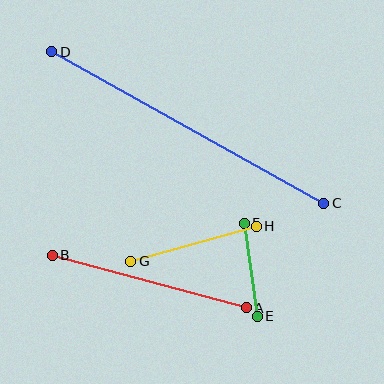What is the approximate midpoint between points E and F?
The midpoint is at approximately (251, 270) pixels.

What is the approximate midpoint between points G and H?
The midpoint is at approximately (193, 244) pixels.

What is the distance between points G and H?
The distance is approximately 130 pixels.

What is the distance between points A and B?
The distance is approximately 201 pixels.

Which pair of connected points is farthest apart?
Points C and D are farthest apart.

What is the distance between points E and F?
The distance is approximately 94 pixels.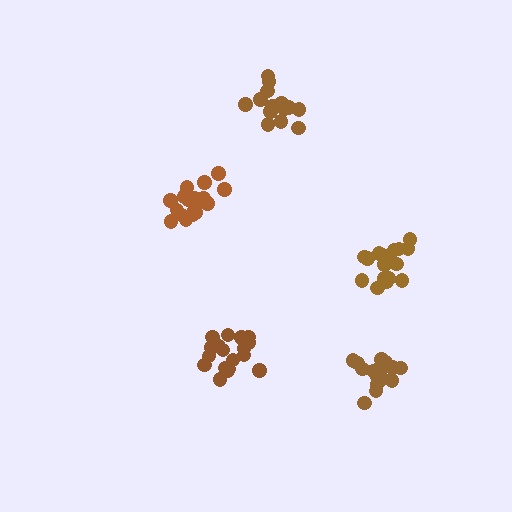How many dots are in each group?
Group 1: 18 dots, Group 2: 16 dots, Group 3: 19 dots, Group 4: 18 dots, Group 5: 15 dots (86 total).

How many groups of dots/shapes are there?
There are 5 groups.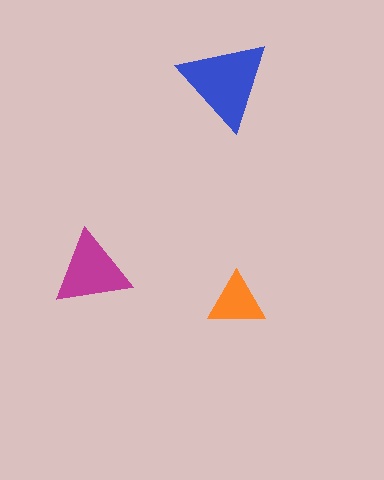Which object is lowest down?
The orange triangle is bottommost.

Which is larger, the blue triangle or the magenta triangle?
The blue one.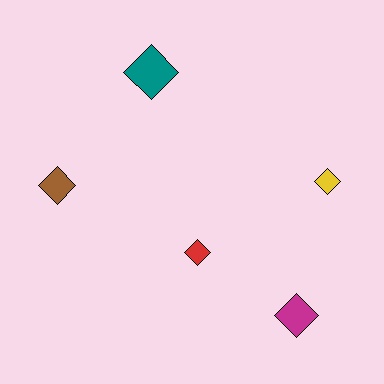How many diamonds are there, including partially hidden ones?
There are 5 diamonds.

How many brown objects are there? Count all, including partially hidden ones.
There is 1 brown object.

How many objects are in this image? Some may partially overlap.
There are 5 objects.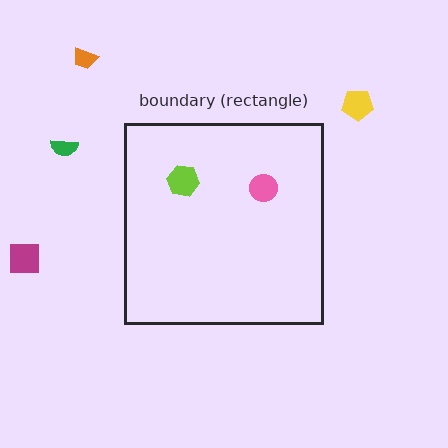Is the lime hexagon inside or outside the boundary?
Inside.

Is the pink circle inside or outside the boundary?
Inside.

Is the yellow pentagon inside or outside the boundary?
Outside.